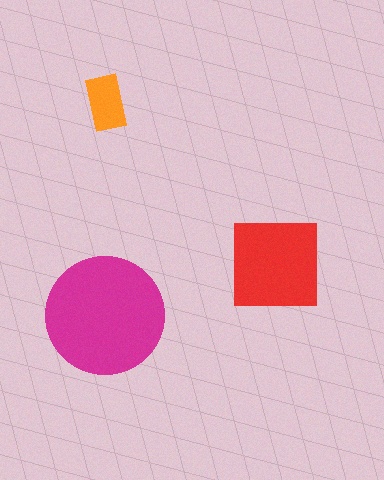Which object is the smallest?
The orange rectangle.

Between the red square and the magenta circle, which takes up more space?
The magenta circle.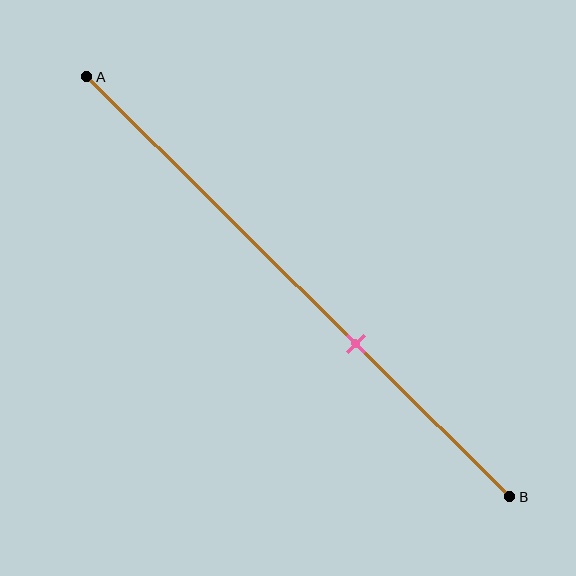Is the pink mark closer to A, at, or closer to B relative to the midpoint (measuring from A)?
The pink mark is closer to point B than the midpoint of segment AB.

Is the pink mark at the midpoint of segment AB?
No, the mark is at about 65% from A, not at the 50% midpoint.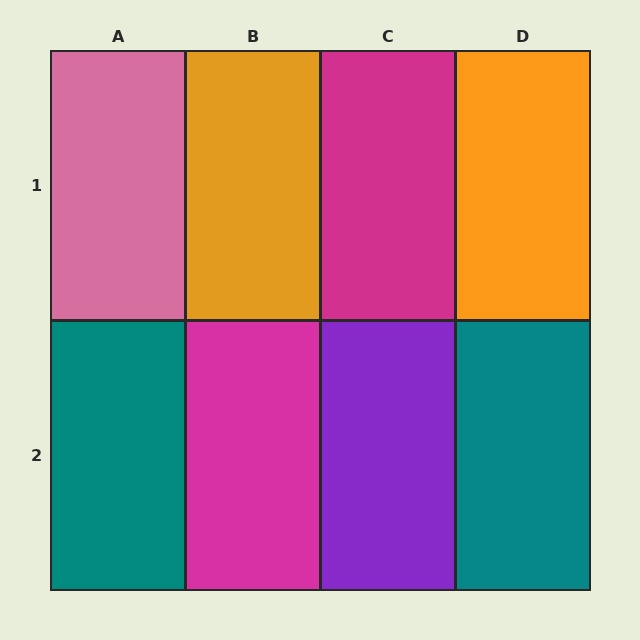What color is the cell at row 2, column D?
Teal.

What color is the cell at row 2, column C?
Purple.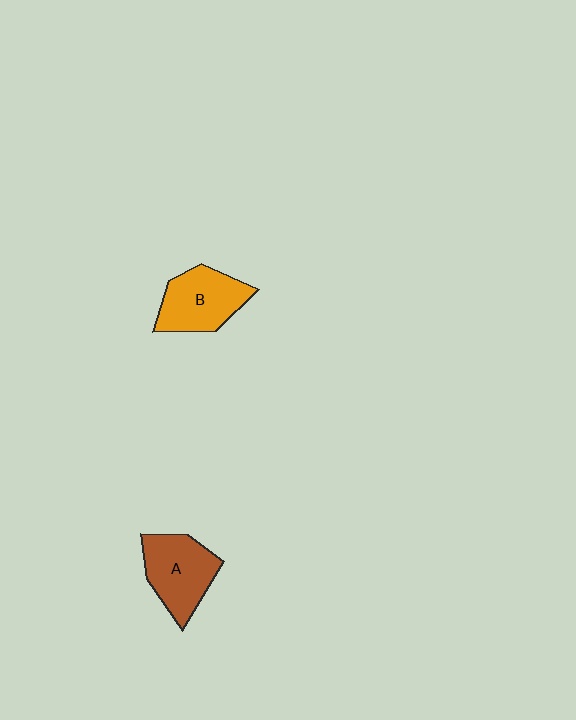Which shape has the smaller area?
Shape B (orange).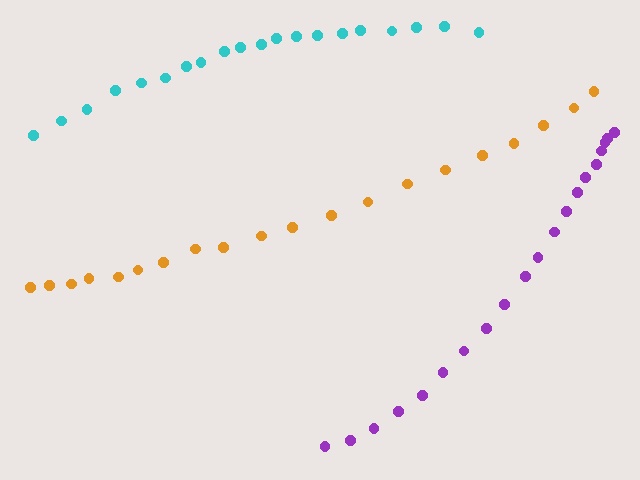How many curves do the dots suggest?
There are 3 distinct paths.